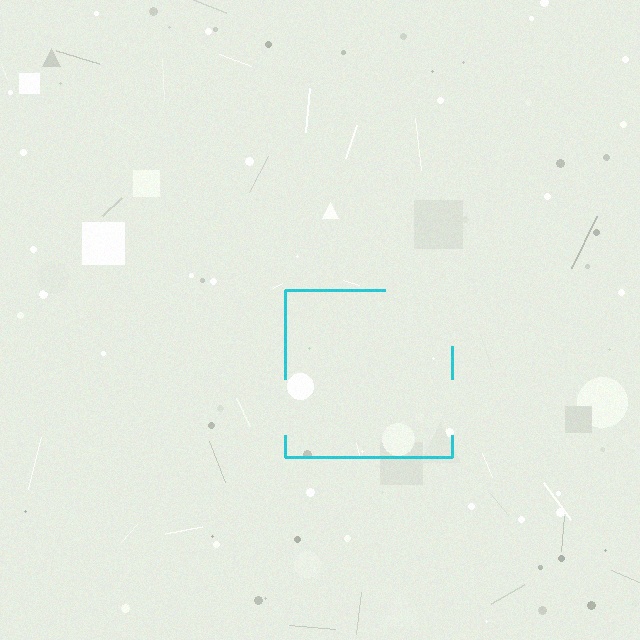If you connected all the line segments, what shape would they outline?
They would outline a square.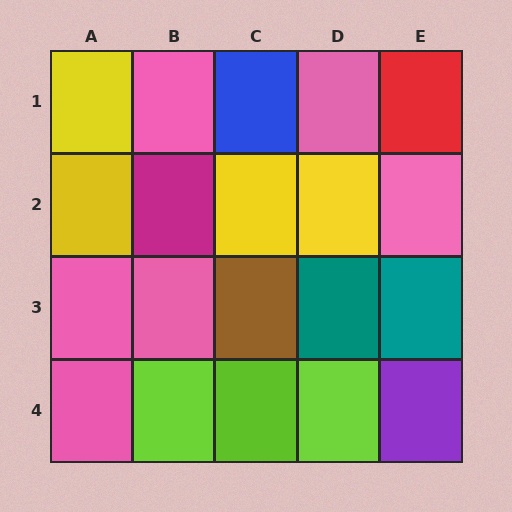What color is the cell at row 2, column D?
Yellow.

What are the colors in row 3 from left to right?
Pink, pink, brown, teal, teal.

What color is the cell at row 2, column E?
Pink.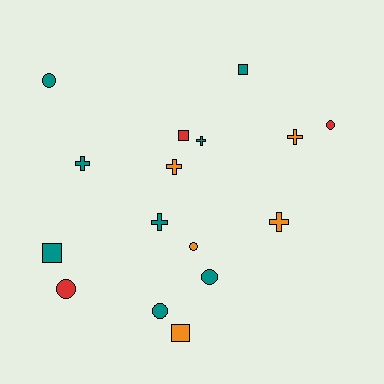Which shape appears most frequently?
Circle, with 6 objects.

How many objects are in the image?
There are 16 objects.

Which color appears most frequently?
Teal, with 8 objects.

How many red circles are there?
There are 2 red circles.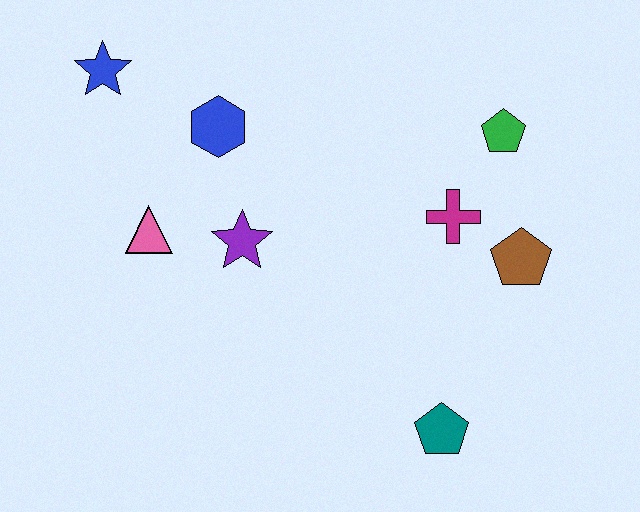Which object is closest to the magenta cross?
The brown pentagon is closest to the magenta cross.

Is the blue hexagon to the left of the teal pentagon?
Yes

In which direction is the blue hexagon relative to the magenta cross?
The blue hexagon is to the left of the magenta cross.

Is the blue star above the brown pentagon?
Yes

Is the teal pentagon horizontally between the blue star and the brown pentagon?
Yes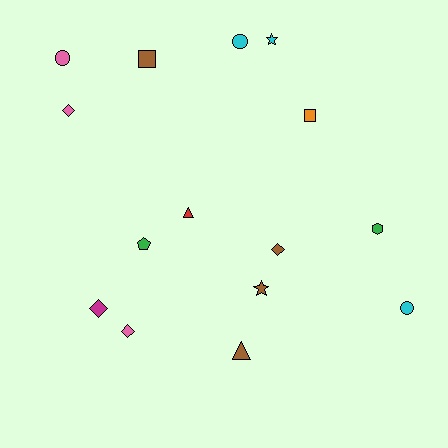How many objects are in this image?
There are 15 objects.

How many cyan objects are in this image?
There are 3 cyan objects.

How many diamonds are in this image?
There are 4 diamonds.